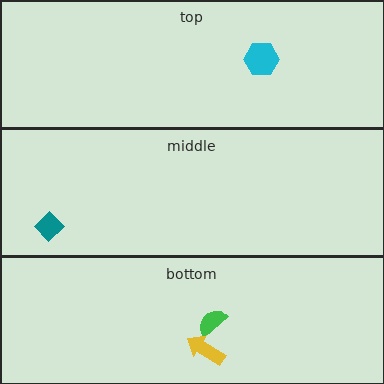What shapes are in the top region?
The cyan hexagon.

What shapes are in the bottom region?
The green semicircle, the yellow arrow.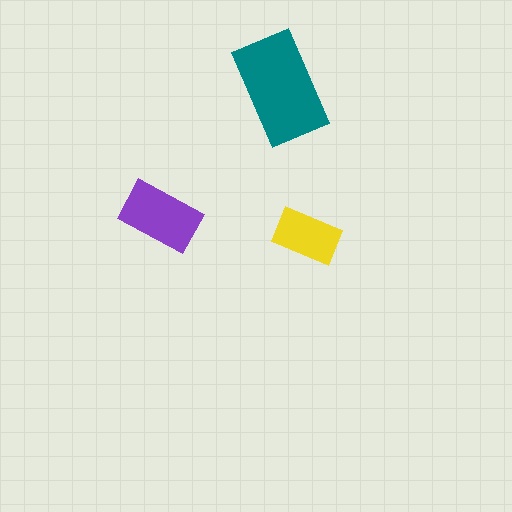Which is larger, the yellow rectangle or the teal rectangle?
The teal one.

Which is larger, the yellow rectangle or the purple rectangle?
The purple one.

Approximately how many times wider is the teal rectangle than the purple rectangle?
About 1.5 times wider.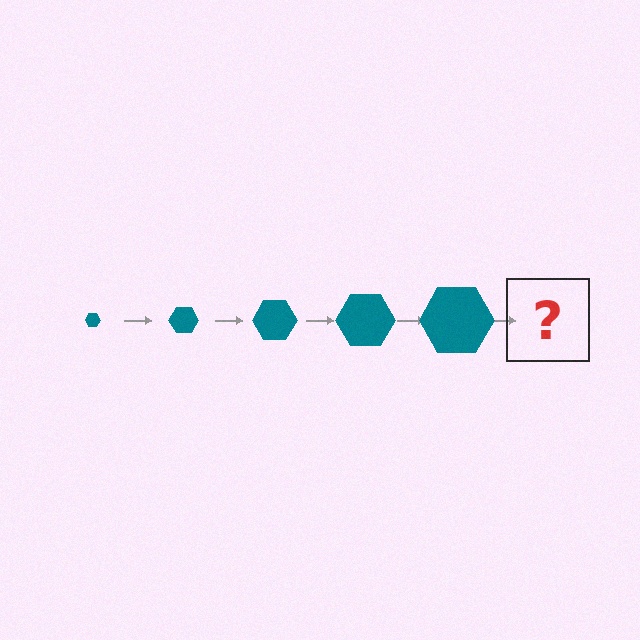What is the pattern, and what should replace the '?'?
The pattern is that the hexagon gets progressively larger each step. The '?' should be a teal hexagon, larger than the previous one.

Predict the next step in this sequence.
The next step is a teal hexagon, larger than the previous one.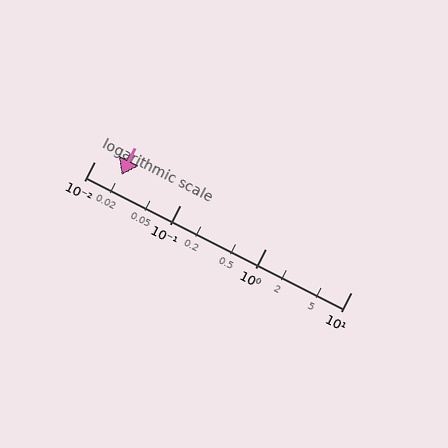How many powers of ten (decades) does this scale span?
The scale spans 3 decades, from 0.01 to 10.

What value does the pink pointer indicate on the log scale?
The pointer indicates approximately 0.021.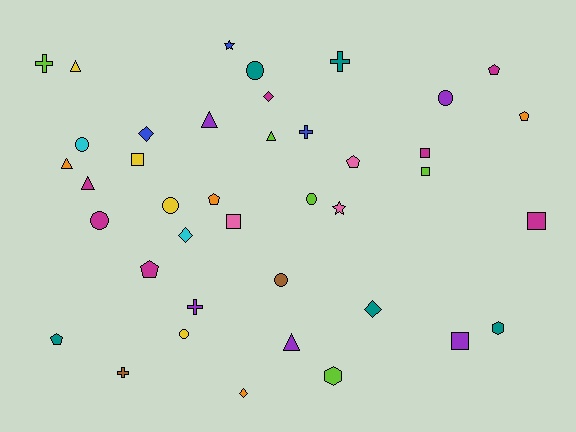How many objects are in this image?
There are 40 objects.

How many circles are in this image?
There are 8 circles.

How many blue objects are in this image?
There are 3 blue objects.